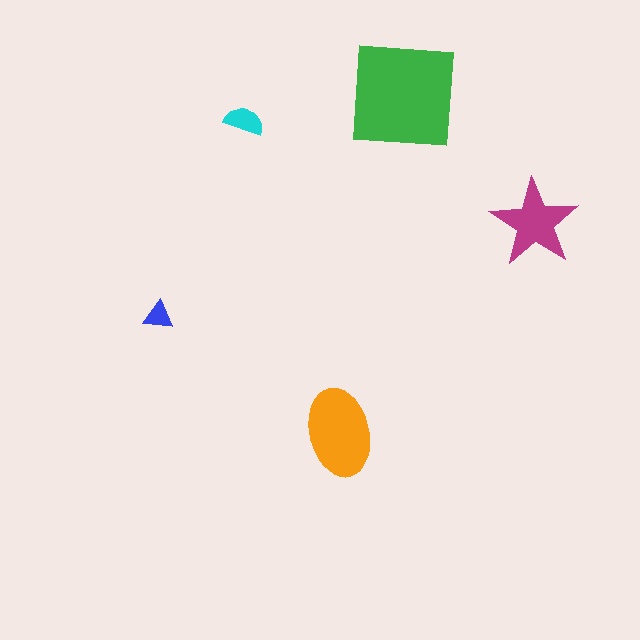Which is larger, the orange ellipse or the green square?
The green square.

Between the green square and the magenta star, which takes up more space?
The green square.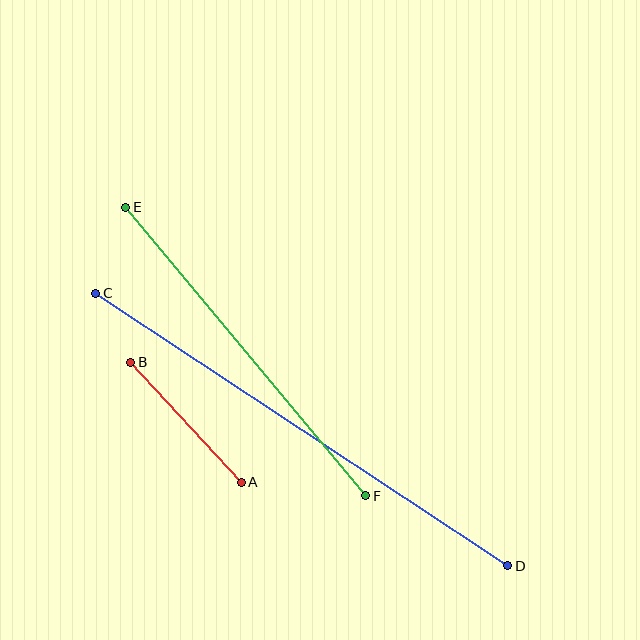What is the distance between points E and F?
The distance is approximately 375 pixels.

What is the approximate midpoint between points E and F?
The midpoint is at approximately (246, 352) pixels.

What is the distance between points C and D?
The distance is approximately 494 pixels.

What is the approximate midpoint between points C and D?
The midpoint is at approximately (302, 430) pixels.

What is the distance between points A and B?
The distance is approximately 163 pixels.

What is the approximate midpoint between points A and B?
The midpoint is at approximately (186, 422) pixels.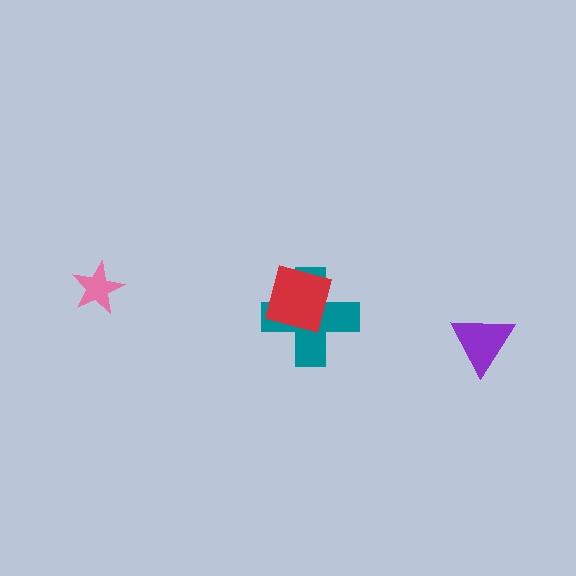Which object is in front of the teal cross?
The red square is in front of the teal cross.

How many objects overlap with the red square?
1 object overlaps with the red square.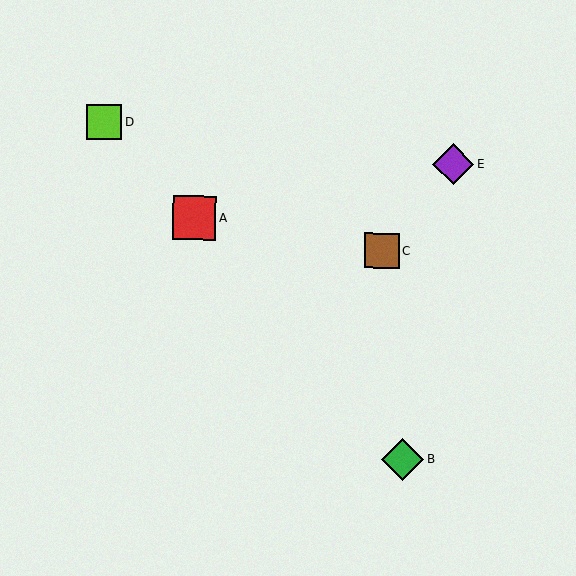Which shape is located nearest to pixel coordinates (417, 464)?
The green diamond (labeled B) at (402, 459) is nearest to that location.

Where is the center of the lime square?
The center of the lime square is at (104, 122).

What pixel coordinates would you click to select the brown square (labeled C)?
Click at (382, 250) to select the brown square C.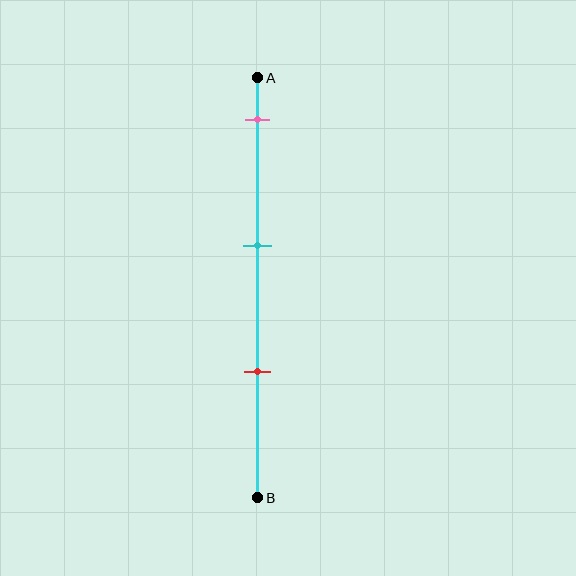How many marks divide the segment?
There are 3 marks dividing the segment.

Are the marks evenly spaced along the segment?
Yes, the marks are approximately evenly spaced.